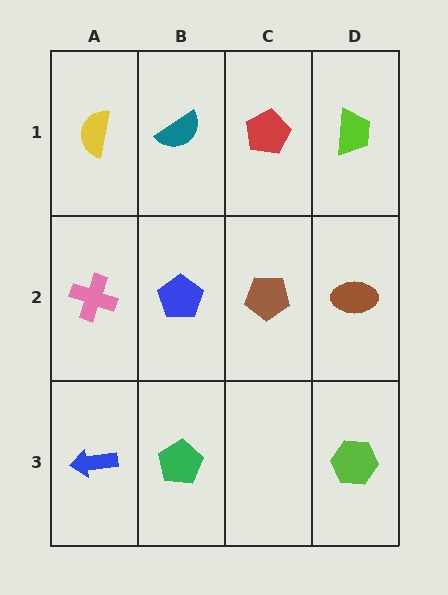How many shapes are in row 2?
4 shapes.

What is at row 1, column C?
A red pentagon.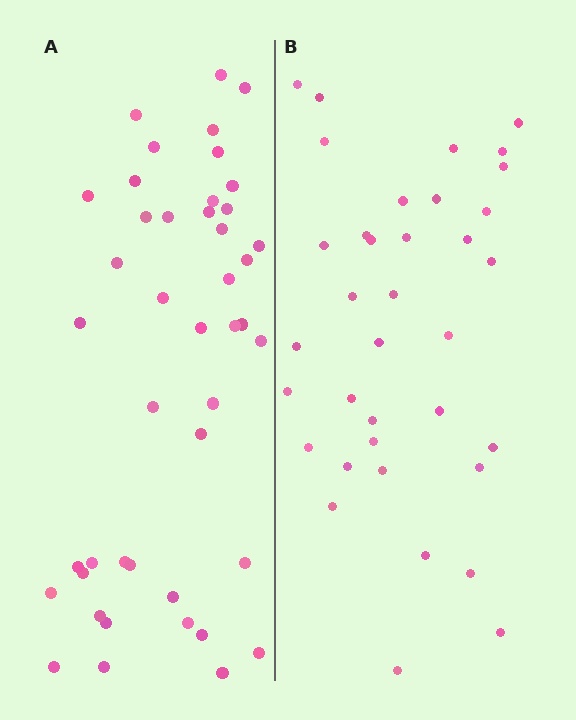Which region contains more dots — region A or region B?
Region A (the left region) has more dots.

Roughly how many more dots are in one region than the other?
Region A has roughly 8 or so more dots than region B.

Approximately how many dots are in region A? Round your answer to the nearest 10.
About 40 dots. (The exact count is 44, which rounds to 40.)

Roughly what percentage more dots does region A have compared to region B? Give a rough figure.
About 20% more.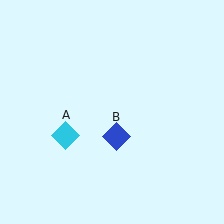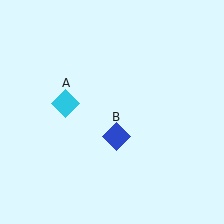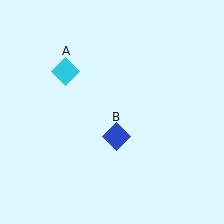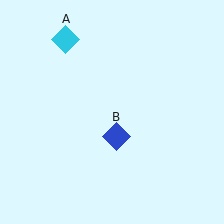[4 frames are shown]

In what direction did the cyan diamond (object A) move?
The cyan diamond (object A) moved up.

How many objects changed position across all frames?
1 object changed position: cyan diamond (object A).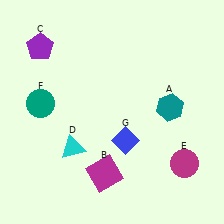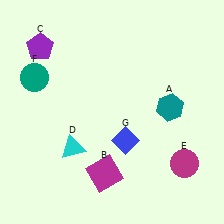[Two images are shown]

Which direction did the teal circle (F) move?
The teal circle (F) moved up.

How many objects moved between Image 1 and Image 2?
1 object moved between the two images.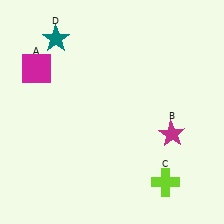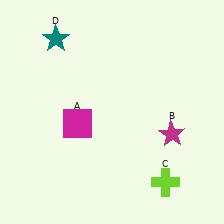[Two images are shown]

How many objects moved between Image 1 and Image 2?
1 object moved between the two images.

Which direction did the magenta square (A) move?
The magenta square (A) moved down.